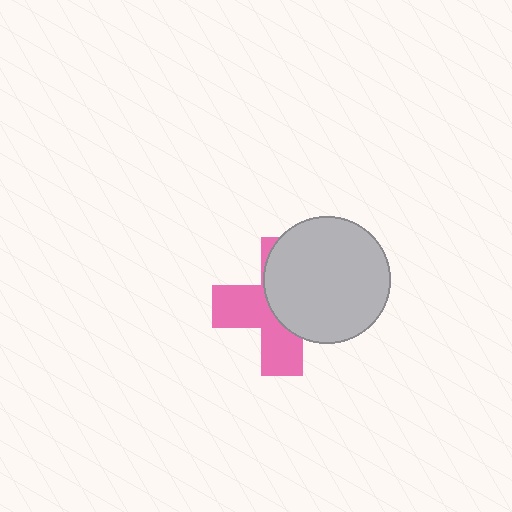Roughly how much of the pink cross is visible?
About half of it is visible (roughly 47%).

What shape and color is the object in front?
The object in front is a light gray circle.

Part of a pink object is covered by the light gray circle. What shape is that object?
It is a cross.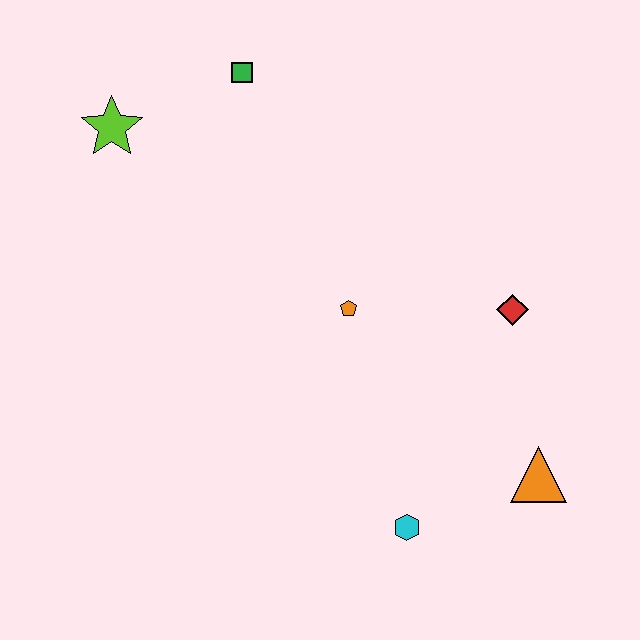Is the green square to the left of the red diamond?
Yes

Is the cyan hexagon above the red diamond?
No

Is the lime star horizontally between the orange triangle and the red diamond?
No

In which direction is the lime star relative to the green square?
The lime star is to the left of the green square.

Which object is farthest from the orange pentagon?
The lime star is farthest from the orange pentagon.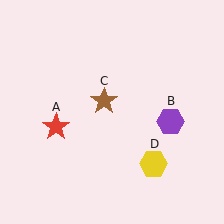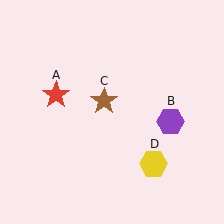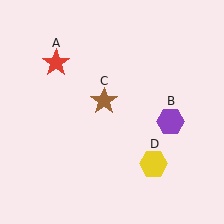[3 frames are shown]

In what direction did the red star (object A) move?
The red star (object A) moved up.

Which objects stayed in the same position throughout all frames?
Purple hexagon (object B) and brown star (object C) and yellow hexagon (object D) remained stationary.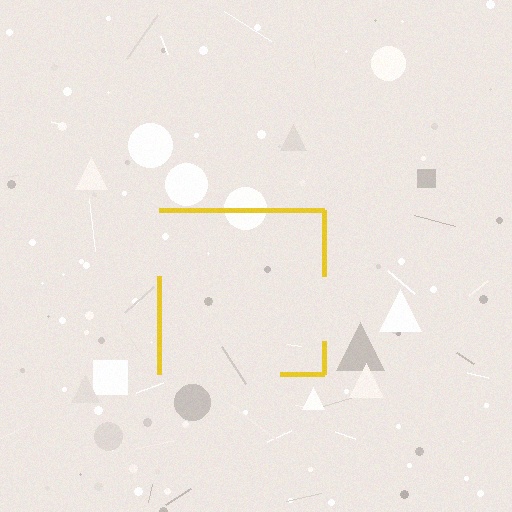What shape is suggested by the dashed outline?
The dashed outline suggests a square.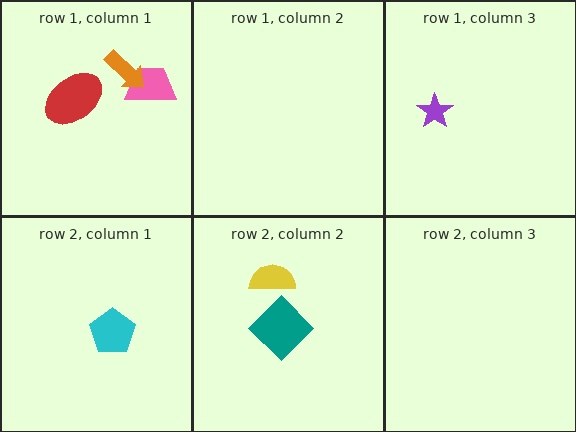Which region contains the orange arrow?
The row 1, column 1 region.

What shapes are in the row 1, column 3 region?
The purple star.